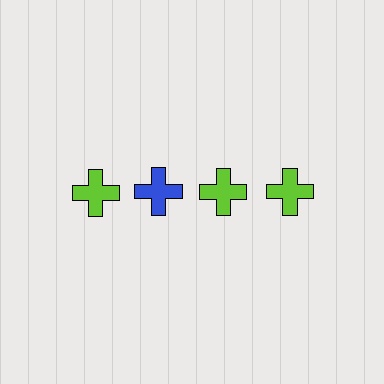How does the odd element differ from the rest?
It has a different color: blue instead of lime.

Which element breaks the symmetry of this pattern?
The blue cross in the top row, second from left column breaks the symmetry. All other shapes are lime crosses.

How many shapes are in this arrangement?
There are 4 shapes arranged in a grid pattern.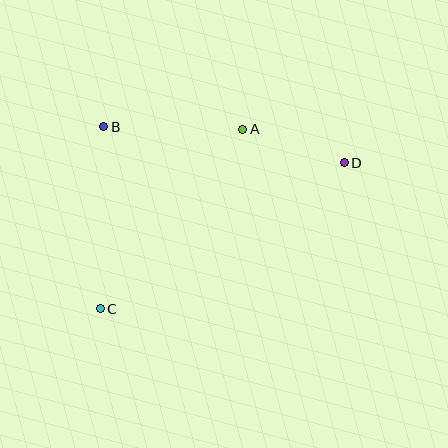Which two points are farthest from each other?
Points C and D are farthest from each other.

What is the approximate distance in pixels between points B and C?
The distance between B and C is approximately 182 pixels.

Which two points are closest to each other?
Points A and D are closest to each other.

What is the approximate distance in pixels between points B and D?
The distance between B and D is approximately 243 pixels.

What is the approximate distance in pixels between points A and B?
The distance between A and B is approximately 139 pixels.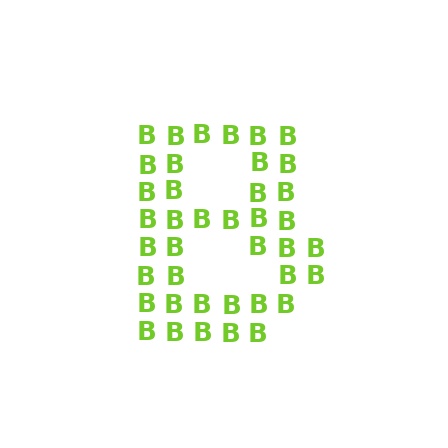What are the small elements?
The small elements are letter B's.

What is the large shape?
The large shape is the letter B.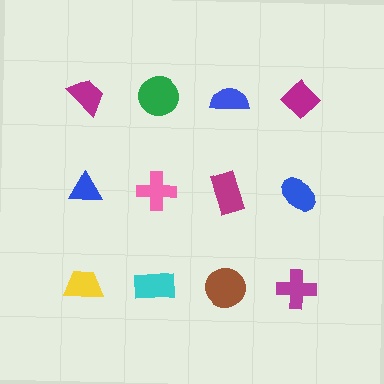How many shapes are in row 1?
4 shapes.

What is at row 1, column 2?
A green circle.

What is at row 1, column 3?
A blue semicircle.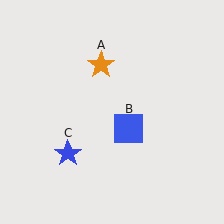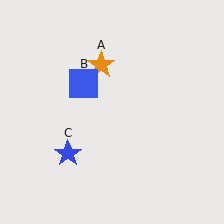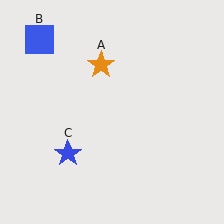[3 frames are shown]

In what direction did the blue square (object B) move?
The blue square (object B) moved up and to the left.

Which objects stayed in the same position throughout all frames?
Orange star (object A) and blue star (object C) remained stationary.